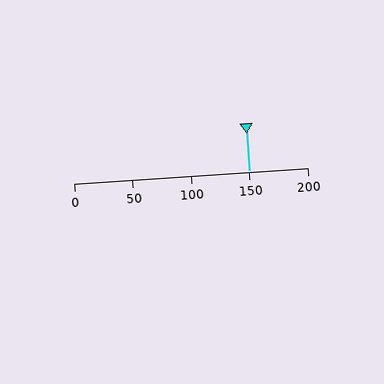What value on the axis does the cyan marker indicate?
The marker indicates approximately 150.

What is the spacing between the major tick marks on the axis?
The major ticks are spaced 50 apart.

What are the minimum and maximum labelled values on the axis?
The axis runs from 0 to 200.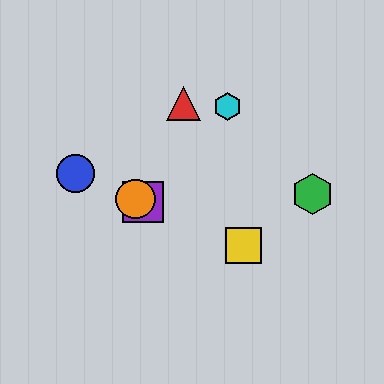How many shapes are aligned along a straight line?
4 shapes (the blue circle, the yellow square, the purple square, the orange circle) are aligned along a straight line.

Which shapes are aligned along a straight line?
The blue circle, the yellow square, the purple square, the orange circle are aligned along a straight line.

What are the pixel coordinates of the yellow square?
The yellow square is at (244, 245).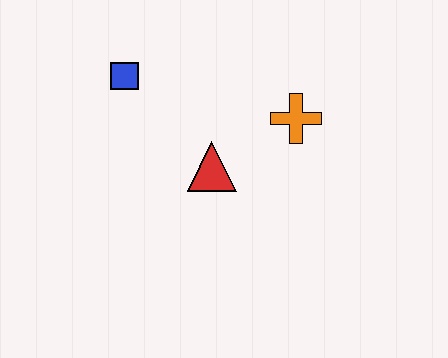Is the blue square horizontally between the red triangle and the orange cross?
No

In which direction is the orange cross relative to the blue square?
The orange cross is to the right of the blue square.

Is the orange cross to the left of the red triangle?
No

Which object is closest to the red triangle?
The orange cross is closest to the red triangle.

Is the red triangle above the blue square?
No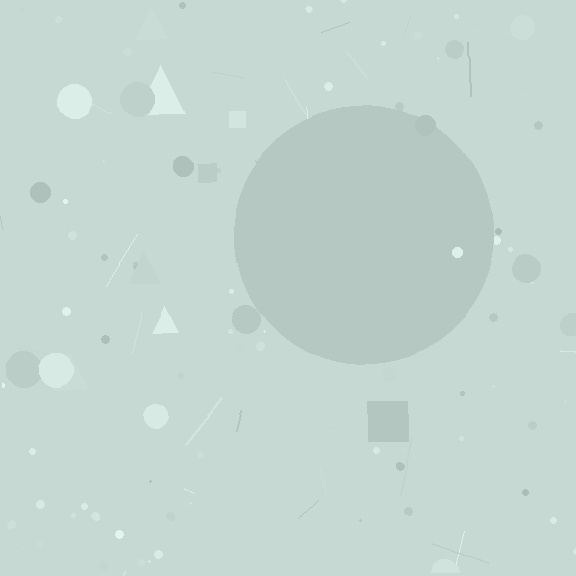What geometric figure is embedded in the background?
A circle is embedded in the background.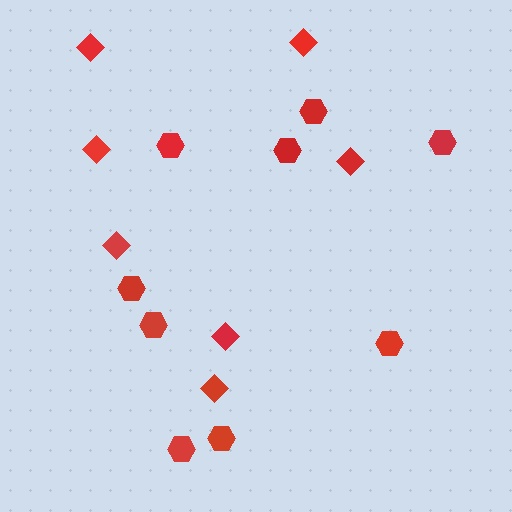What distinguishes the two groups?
There are 2 groups: one group of diamonds (7) and one group of hexagons (9).